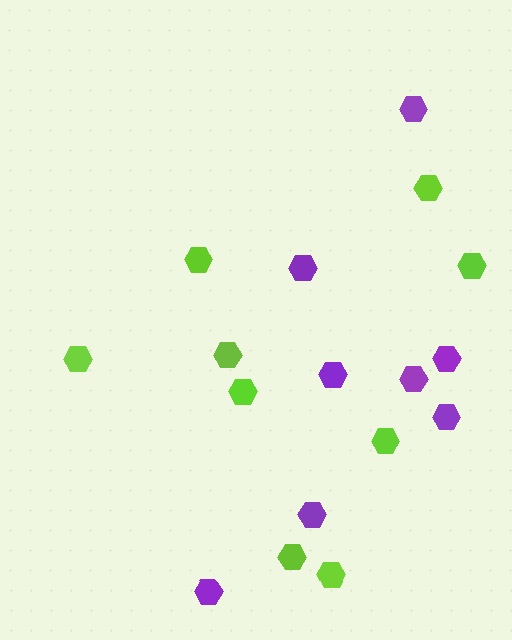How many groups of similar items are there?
There are 2 groups: one group of purple hexagons (8) and one group of lime hexagons (9).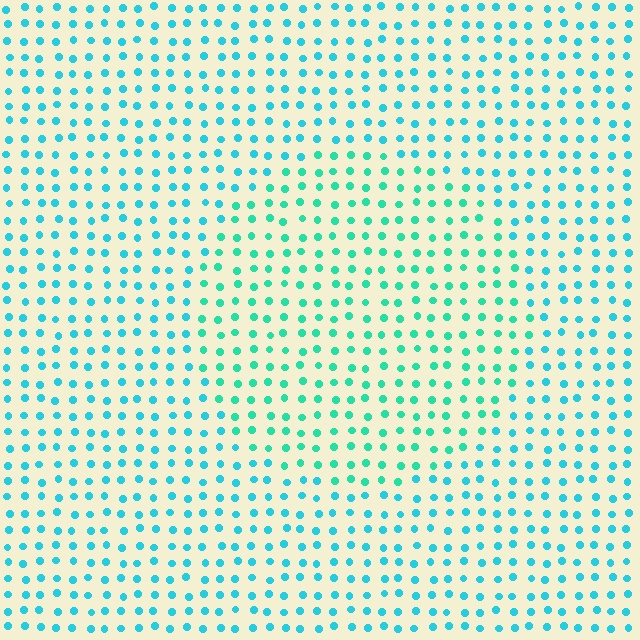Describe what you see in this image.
The image is filled with small cyan elements in a uniform arrangement. A circle-shaped region is visible where the elements are tinted to a slightly different hue, forming a subtle color boundary.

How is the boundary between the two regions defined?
The boundary is defined purely by a slight shift in hue (about 26 degrees). Spacing, size, and orientation are identical on both sides.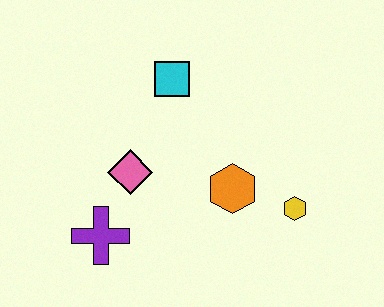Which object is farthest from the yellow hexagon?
The purple cross is farthest from the yellow hexagon.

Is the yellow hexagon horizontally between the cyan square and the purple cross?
No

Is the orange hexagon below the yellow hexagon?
No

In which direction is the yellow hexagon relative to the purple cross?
The yellow hexagon is to the right of the purple cross.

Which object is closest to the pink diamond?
The purple cross is closest to the pink diamond.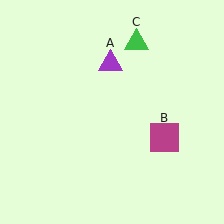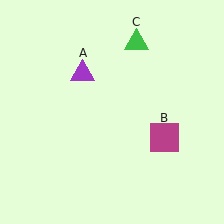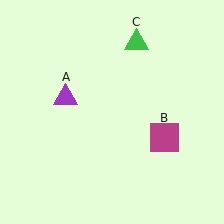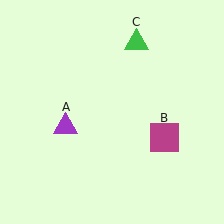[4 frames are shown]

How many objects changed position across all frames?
1 object changed position: purple triangle (object A).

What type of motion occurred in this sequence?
The purple triangle (object A) rotated counterclockwise around the center of the scene.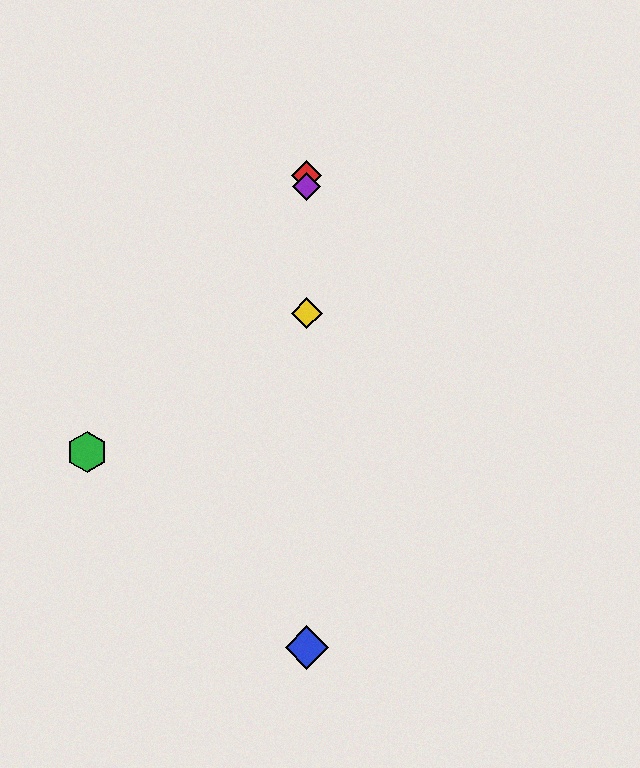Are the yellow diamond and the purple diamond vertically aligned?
Yes, both are at x≈307.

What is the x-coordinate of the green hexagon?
The green hexagon is at x≈87.